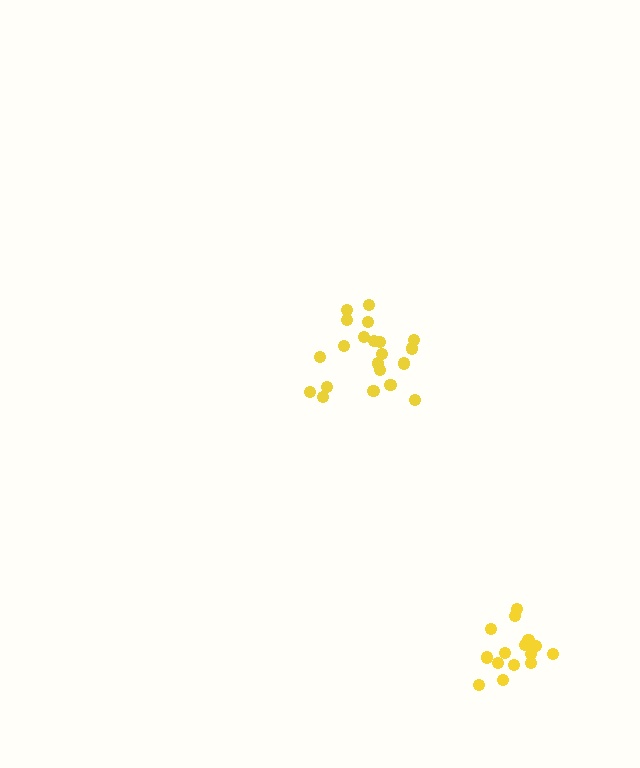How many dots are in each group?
Group 1: 21 dots, Group 2: 15 dots (36 total).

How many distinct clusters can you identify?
There are 2 distinct clusters.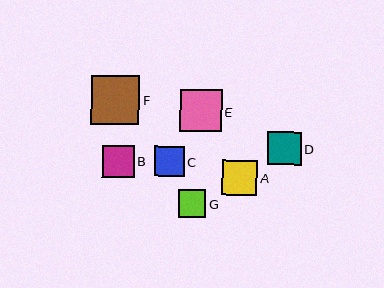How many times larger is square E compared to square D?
Square E is approximately 1.2 times the size of square D.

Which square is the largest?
Square F is the largest with a size of approximately 49 pixels.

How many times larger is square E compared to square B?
Square E is approximately 1.3 times the size of square B.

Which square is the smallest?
Square G is the smallest with a size of approximately 28 pixels.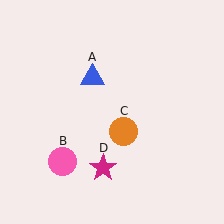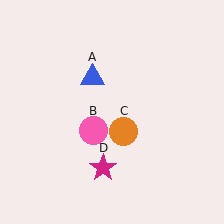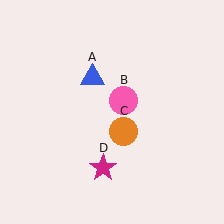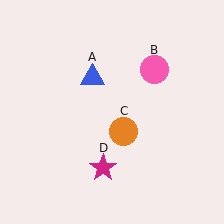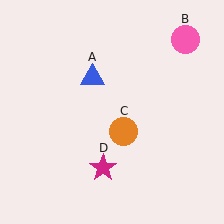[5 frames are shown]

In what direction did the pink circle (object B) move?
The pink circle (object B) moved up and to the right.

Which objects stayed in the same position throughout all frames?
Blue triangle (object A) and orange circle (object C) and magenta star (object D) remained stationary.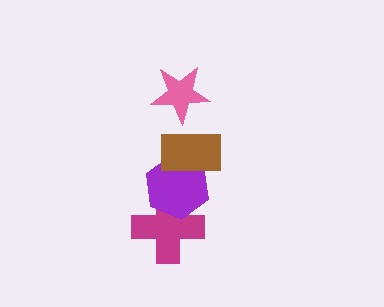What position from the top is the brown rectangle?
The brown rectangle is 2nd from the top.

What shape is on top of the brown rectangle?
The pink star is on top of the brown rectangle.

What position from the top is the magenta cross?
The magenta cross is 4th from the top.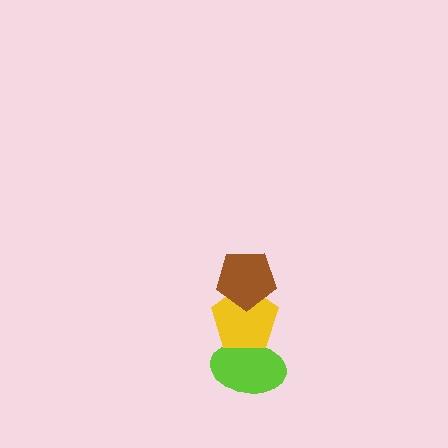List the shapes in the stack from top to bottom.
From top to bottom: the brown pentagon, the yellow pentagon, the lime ellipse.